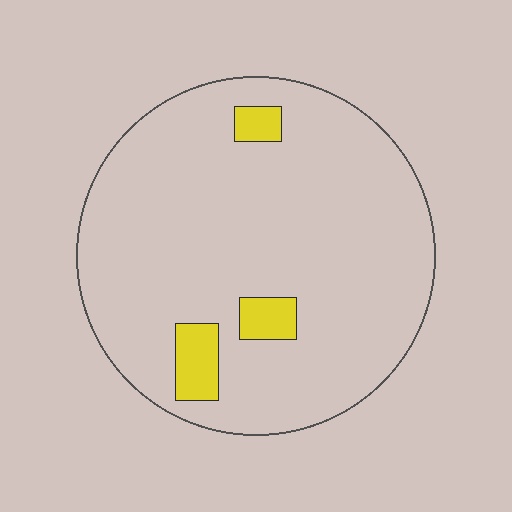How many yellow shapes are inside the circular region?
3.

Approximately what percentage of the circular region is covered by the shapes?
Approximately 10%.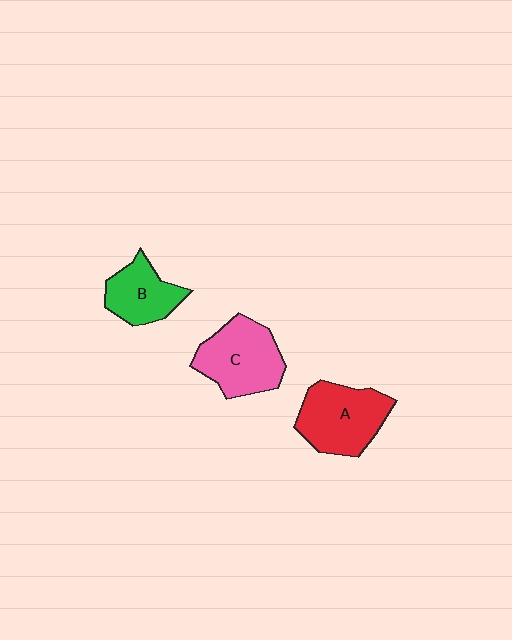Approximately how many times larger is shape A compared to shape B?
Approximately 1.4 times.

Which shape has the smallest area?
Shape B (green).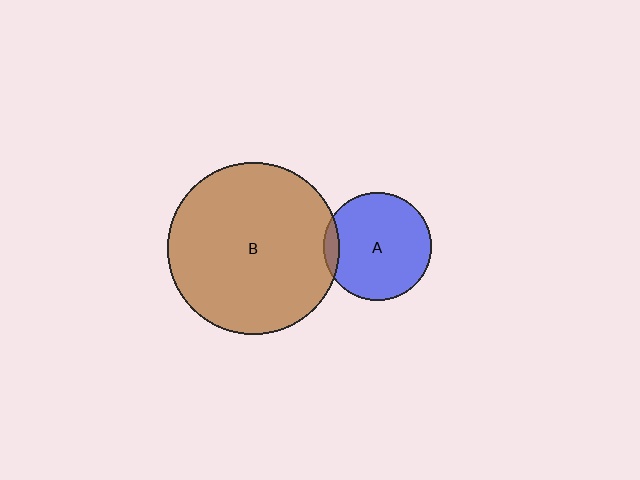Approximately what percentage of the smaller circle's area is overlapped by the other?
Approximately 5%.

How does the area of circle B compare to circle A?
Approximately 2.5 times.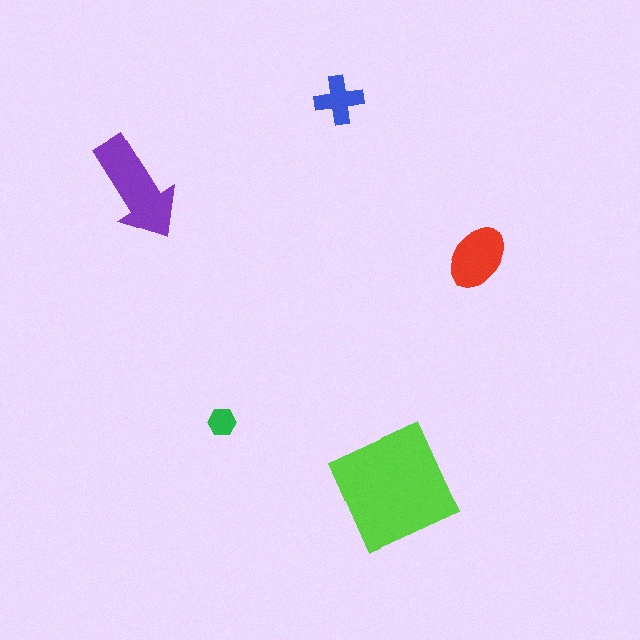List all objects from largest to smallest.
The lime square, the purple arrow, the red ellipse, the blue cross, the green hexagon.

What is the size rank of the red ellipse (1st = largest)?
3rd.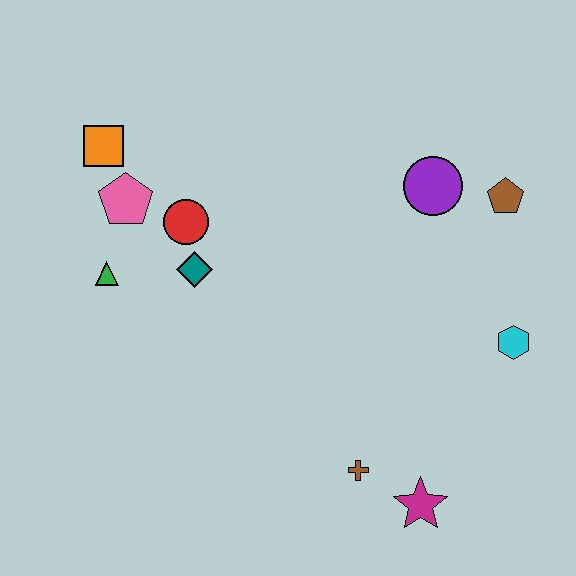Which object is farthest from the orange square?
The magenta star is farthest from the orange square.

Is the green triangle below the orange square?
Yes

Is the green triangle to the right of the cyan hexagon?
No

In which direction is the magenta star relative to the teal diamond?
The magenta star is below the teal diamond.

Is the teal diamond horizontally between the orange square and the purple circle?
Yes